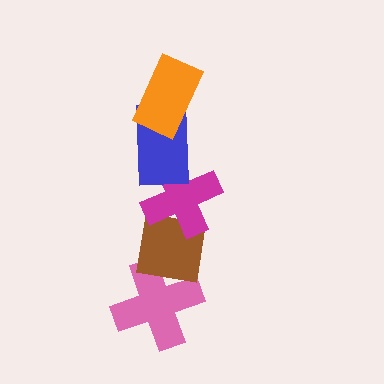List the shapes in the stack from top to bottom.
From top to bottom: the orange rectangle, the blue rectangle, the magenta cross, the brown square, the pink cross.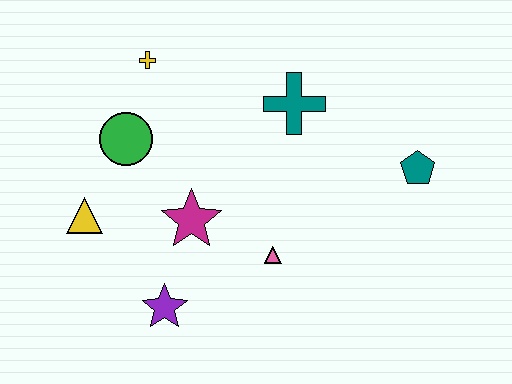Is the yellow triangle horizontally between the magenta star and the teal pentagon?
No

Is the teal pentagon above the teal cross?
No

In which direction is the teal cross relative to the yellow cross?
The teal cross is to the right of the yellow cross.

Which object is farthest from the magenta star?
The teal pentagon is farthest from the magenta star.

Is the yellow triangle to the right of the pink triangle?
No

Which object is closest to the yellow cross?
The green circle is closest to the yellow cross.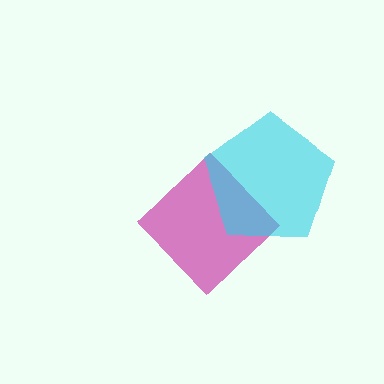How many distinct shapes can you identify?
There are 2 distinct shapes: a magenta diamond, a cyan pentagon.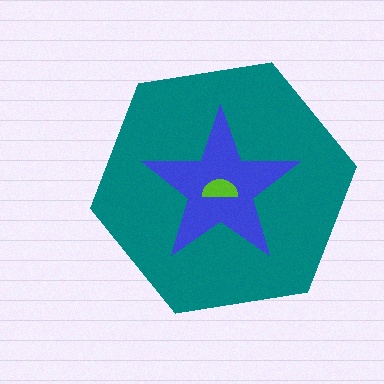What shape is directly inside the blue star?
The lime semicircle.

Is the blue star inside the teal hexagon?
Yes.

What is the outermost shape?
The teal hexagon.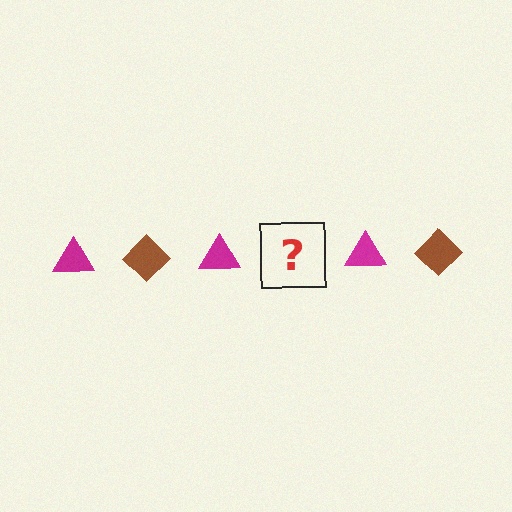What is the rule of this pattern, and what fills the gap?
The rule is that the pattern alternates between magenta triangle and brown diamond. The gap should be filled with a brown diamond.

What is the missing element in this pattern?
The missing element is a brown diamond.